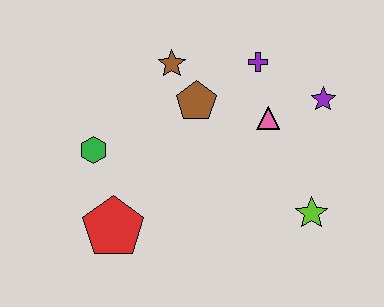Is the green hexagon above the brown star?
No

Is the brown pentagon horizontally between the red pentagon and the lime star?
Yes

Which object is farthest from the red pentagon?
The purple star is farthest from the red pentagon.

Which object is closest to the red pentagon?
The green hexagon is closest to the red pentagon.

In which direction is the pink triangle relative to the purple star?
The pink triangle is to the left of the purple star.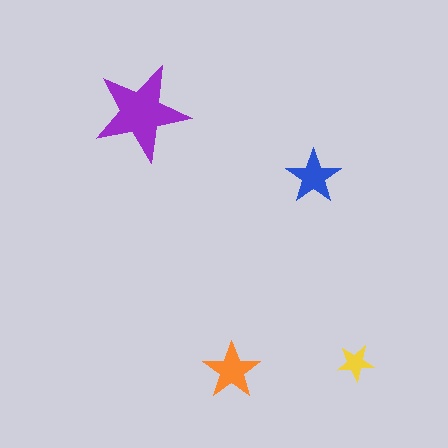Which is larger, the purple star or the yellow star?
The purple one.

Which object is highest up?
The purple star is topmost.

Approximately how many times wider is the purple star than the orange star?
About 1.5 times wider.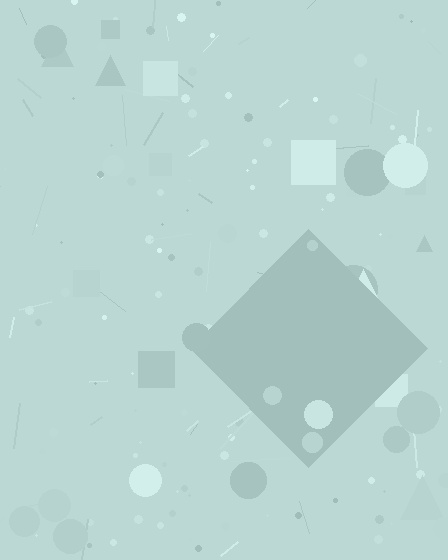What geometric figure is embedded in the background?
A diamond is embedded in the background.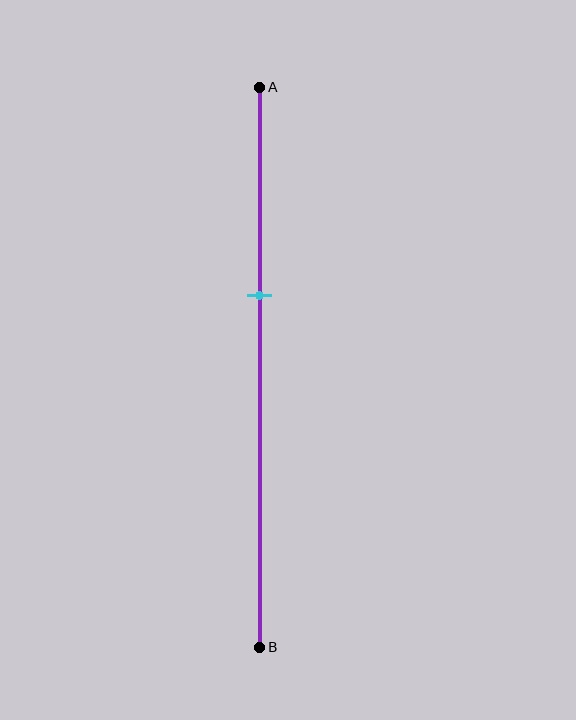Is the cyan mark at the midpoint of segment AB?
No, the mark is at about 35% from A, not at the 50% midpoint.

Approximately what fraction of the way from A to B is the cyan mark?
The cyan mark is approximately 35% of the way from A to B.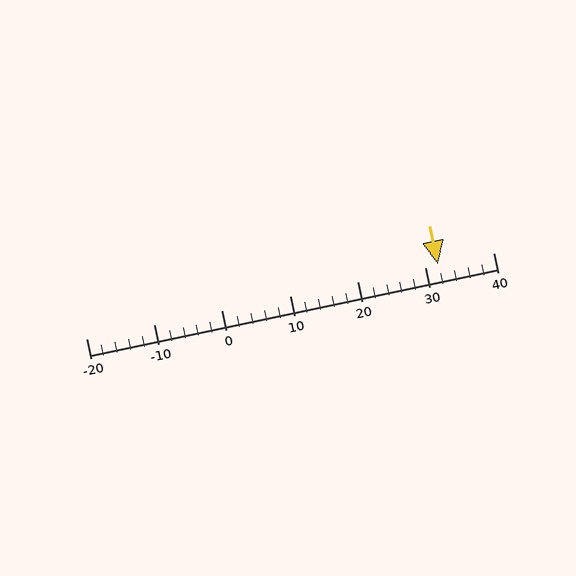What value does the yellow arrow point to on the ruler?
The yellow arrow points to approximately 32.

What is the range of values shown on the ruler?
The ruler shows values from -20 to 40.